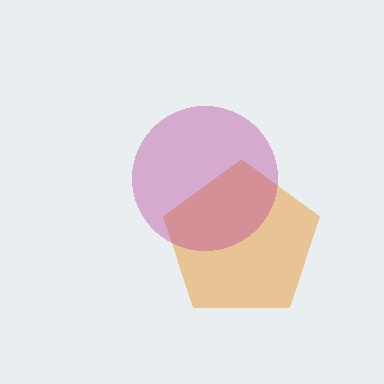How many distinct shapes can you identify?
There are 2 distinct shapes: an orange pentagon, a magenta circle.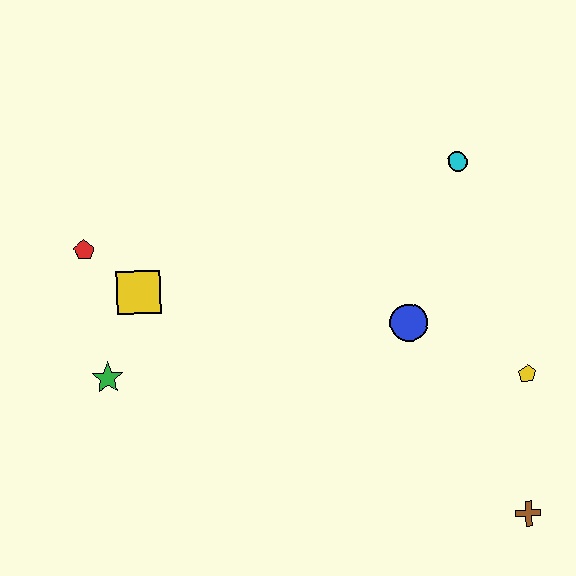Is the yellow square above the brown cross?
Yes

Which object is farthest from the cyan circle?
The green star is farthest from the cyan circle.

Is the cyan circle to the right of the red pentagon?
Yes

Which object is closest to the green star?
The yellow square is closest to the green star.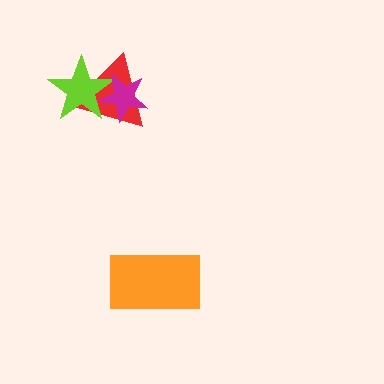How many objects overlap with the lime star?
2 objects overlap with the lime star.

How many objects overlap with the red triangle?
2 objects overlap with the red triangle.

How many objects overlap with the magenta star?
2 objects overlap with the magenta star.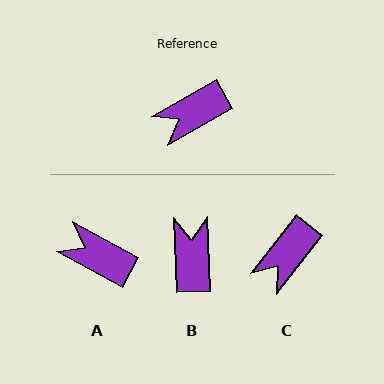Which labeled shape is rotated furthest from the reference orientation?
B, about 117 degrees away.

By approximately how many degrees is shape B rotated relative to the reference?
Approximately 117 degrees clockwise.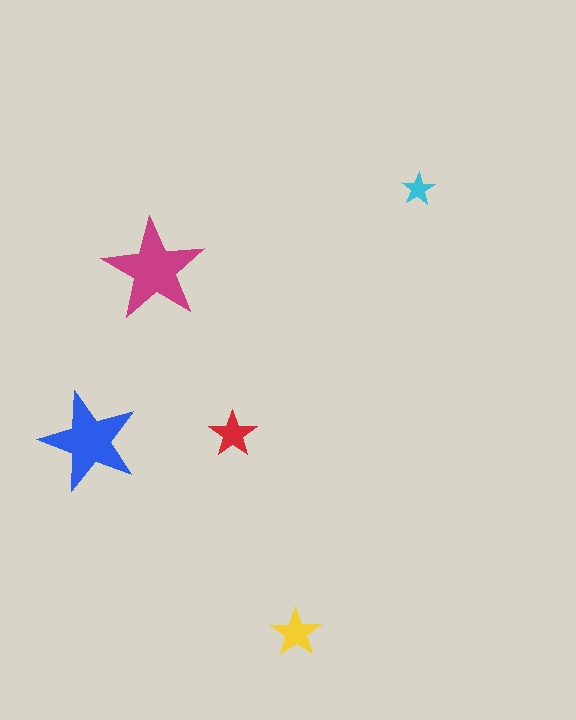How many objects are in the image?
There are 5 objects in the image.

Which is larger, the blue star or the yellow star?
The blue one.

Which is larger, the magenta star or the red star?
The magenta one.